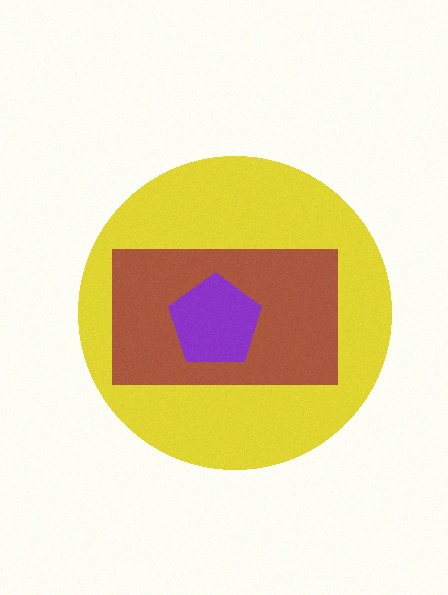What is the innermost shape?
The purple pentagon.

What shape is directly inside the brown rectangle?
The purple pentagon.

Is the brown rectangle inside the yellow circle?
Yes.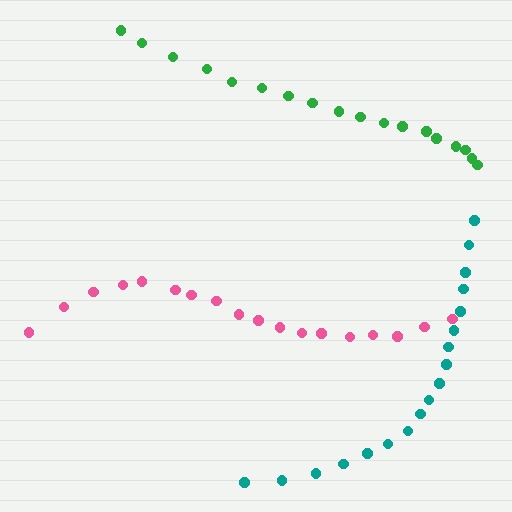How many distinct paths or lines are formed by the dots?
There are 3 distinct paths.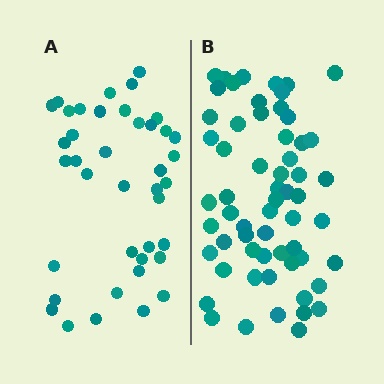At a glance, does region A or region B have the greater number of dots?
Region B (the right region) has more dots.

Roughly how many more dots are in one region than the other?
Region B has approximately 20 more dots than region A.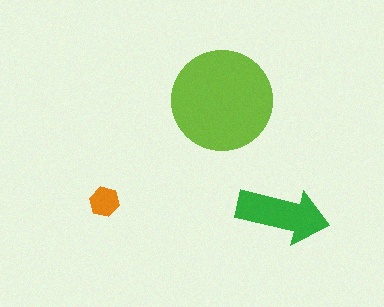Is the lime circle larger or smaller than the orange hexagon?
Larger.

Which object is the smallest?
The orange hexagon.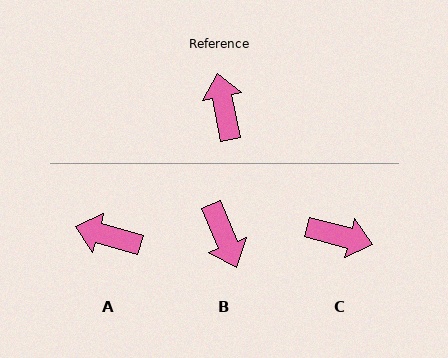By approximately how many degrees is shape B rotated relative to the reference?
Approximately 169 degrees clockwise.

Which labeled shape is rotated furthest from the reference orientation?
B, about 169 degrees away.